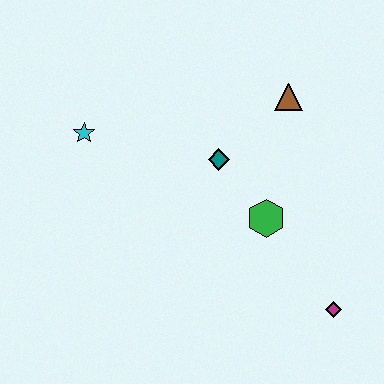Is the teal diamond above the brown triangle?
No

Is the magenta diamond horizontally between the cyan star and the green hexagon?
No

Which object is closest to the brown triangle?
The teal diamond is closest to the brown triangle.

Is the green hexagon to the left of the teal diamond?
No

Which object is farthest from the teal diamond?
The magenta diamond is farthest from the teal diamond.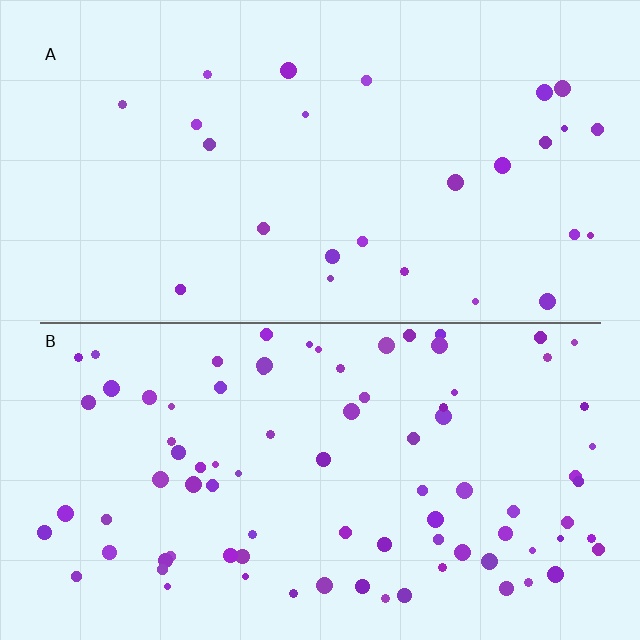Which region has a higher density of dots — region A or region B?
B (the bottom).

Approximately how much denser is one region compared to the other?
Approximately 3.3× — region B over region A.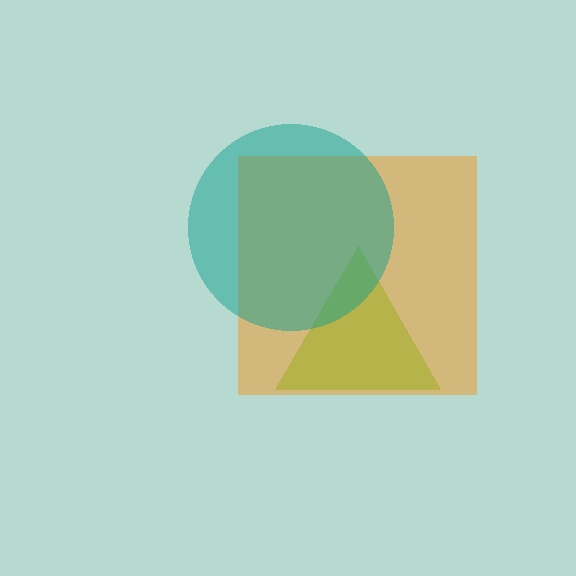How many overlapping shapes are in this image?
There are 3 overlapping shapes in the image.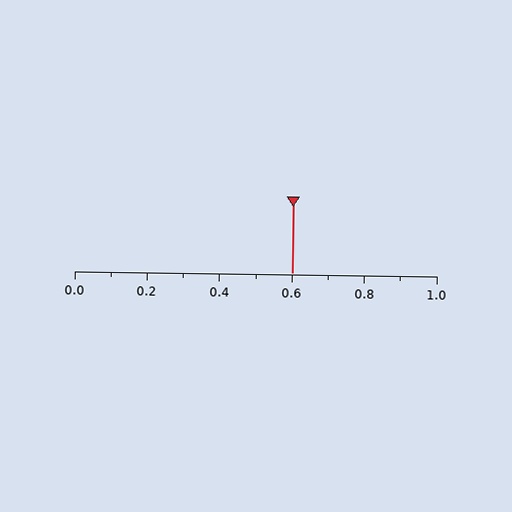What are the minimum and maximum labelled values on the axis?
The axis runs from 0.0 to 1.0.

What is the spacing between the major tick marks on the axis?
The major ticks are spaced 0.2 apart.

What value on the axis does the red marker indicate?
The marker indicates approximately 0.6.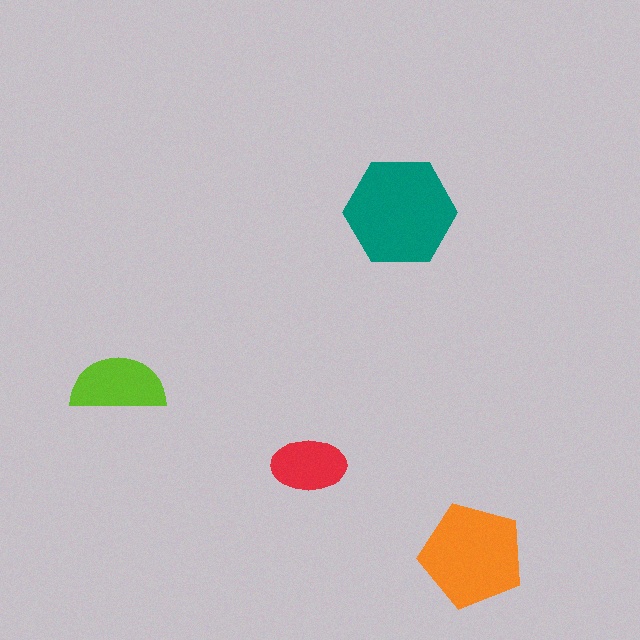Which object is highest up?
The teal hexagon is topmost.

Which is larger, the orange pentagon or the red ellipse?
The orange pentagon.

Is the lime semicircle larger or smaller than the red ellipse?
Larger.